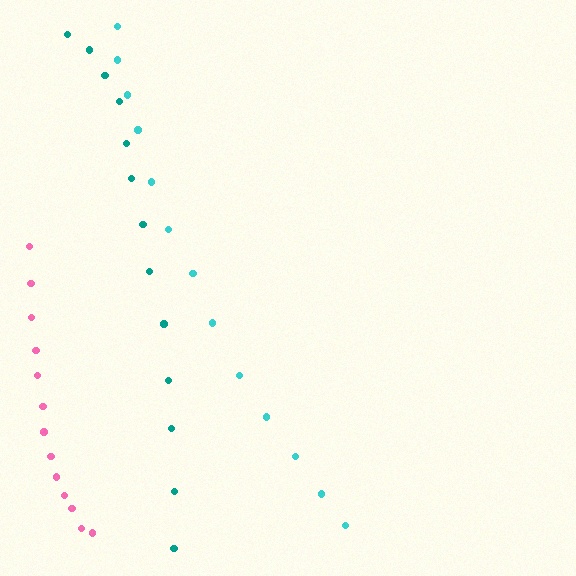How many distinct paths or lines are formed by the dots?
There are 3 distinct paths.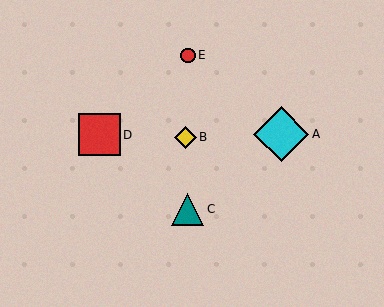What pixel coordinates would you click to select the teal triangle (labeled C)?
Click at (188, 209) to select the teal triangle C.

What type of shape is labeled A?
Shape A is a cyan diamond.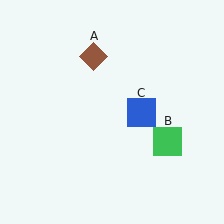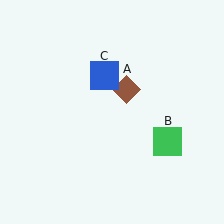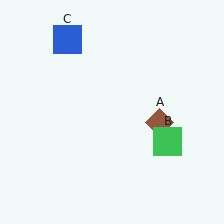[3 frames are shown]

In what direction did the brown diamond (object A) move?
The brown diamond (object A) moved down and to the right.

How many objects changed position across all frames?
2 objects changed position: brown diamond (object A), blue square (object C).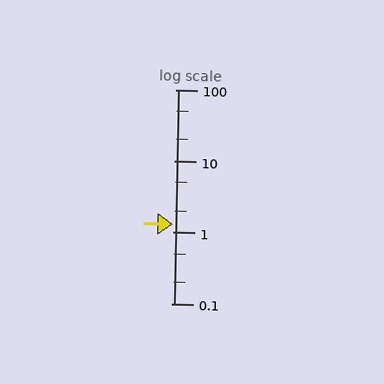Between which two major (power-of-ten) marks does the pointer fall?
The pointer is between 1 and 10.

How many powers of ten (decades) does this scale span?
The scale spans 3 decades, from 0.1 to 100.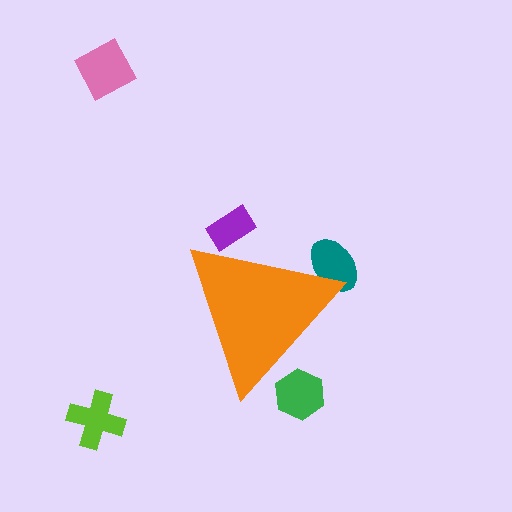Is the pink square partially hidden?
No, the pink square is fully visible.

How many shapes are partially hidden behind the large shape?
3 shapes are partially hidden.